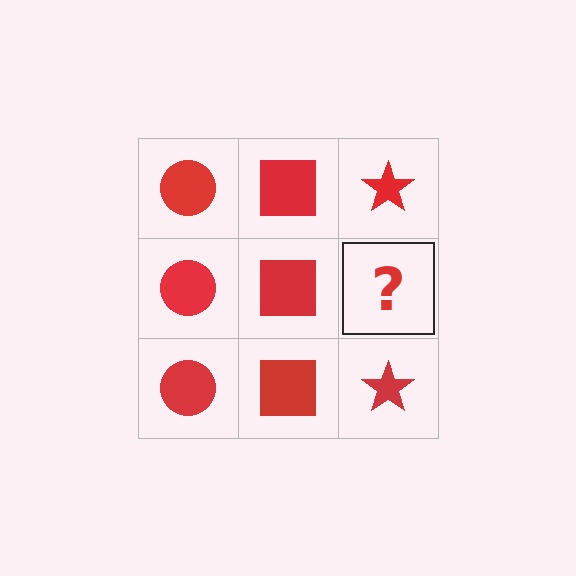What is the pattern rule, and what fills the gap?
The rule is that each column has a consistent shape. The gap should be filled with a red star.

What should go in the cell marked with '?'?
The missing cell should contain a red star.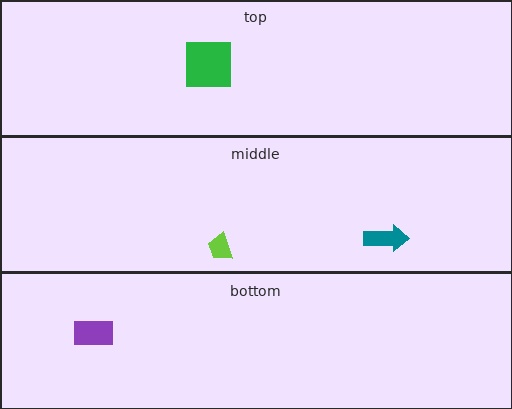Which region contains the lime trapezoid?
The middle region.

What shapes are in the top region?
The green square.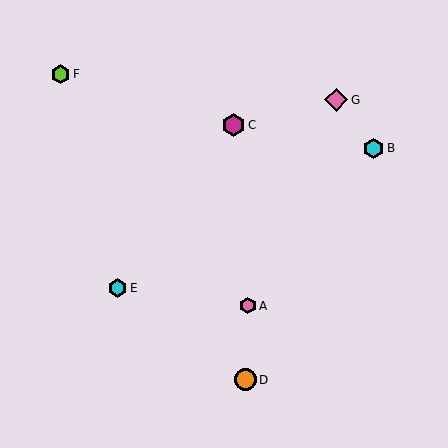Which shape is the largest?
The magenta hexagon (labeled C) is the largest.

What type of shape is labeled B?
Shape B is a cyan hexagon.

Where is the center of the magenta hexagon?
The center of the magenta hexagon is at (233, 125).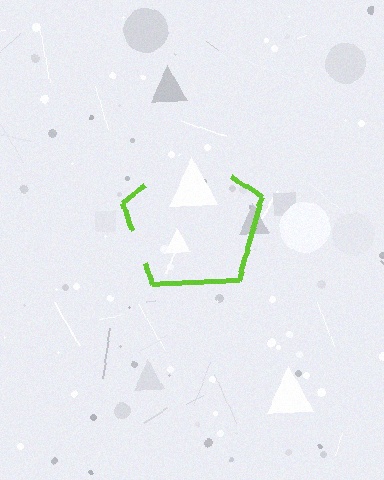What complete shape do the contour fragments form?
The contour fragments form a pentagon.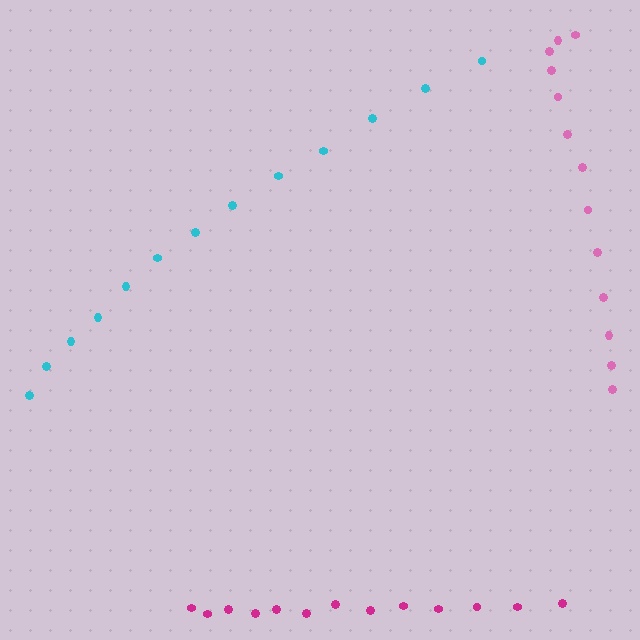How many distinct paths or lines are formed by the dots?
There are 3 distinct paths.